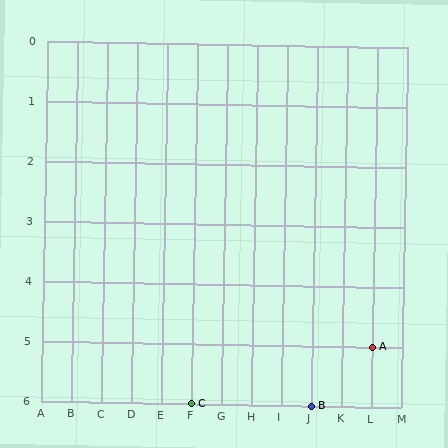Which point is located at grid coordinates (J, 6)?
Point B is at (J, 6).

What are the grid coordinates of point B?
Point B is at grid coordinates (J, 6).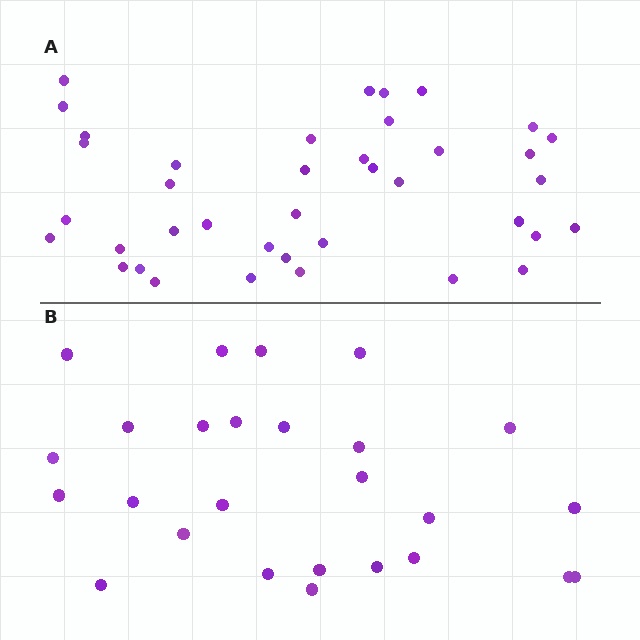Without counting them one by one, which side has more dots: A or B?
Region A (the top region) has more dots.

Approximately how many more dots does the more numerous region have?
Region A has approximately 15 more dots than region B.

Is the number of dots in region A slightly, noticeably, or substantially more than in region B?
Region A has substantially more. The ratio is roughly 1.5 to 1.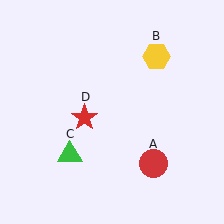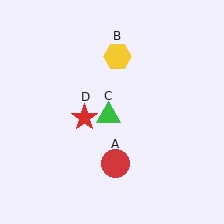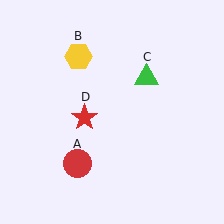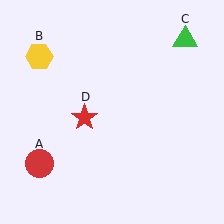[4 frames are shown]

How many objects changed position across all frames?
3 objects changed position: red circle (object A), yellow hexagon (object B), green triangle (object C).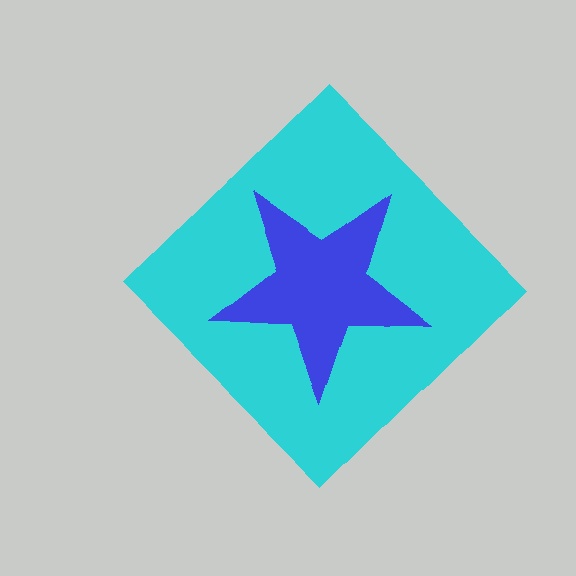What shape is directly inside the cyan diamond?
The blue star.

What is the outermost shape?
The cyan diamond.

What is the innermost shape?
The blue star.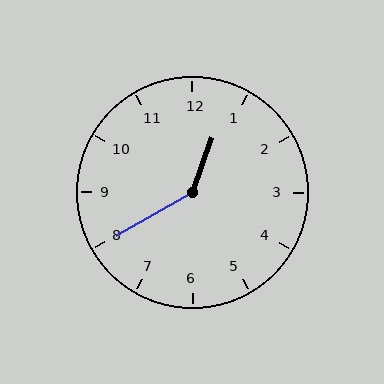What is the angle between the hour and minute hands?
Approximately 140 degrees.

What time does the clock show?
12:40.